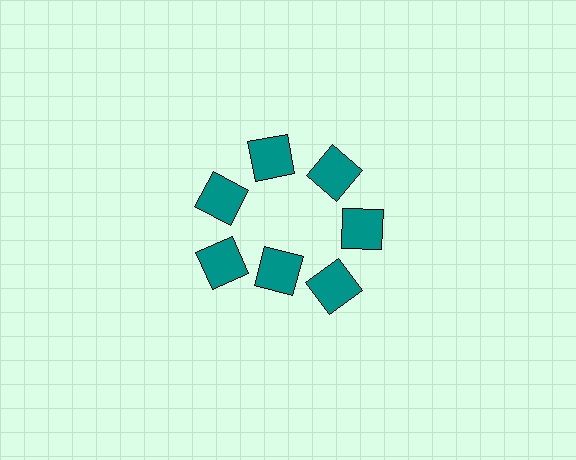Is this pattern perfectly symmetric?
No. The 7 teal squares are arranged in a ring, but one element near the 6 o'clock position is pulled inward toward the center, breaking the 7-fold rotational symmetry.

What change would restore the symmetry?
The symmetry would be restored by moving it outward, back onto the ring so that all 7 squares sit at equal angles and equal distance from the center.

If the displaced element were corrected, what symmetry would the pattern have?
It would have 7-fold rotational symmetry — the pattern would map onto itself every 51 degrees.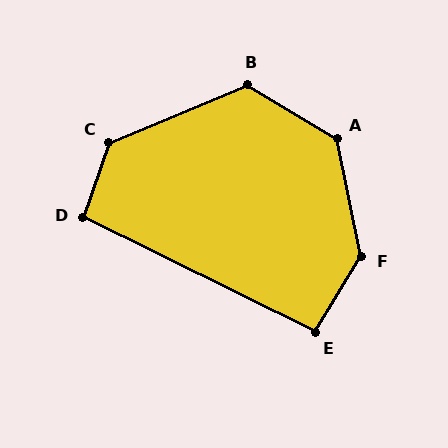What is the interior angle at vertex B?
Approximately 126 degrees (obtuse).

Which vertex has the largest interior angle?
F, at approximately 137 degrees.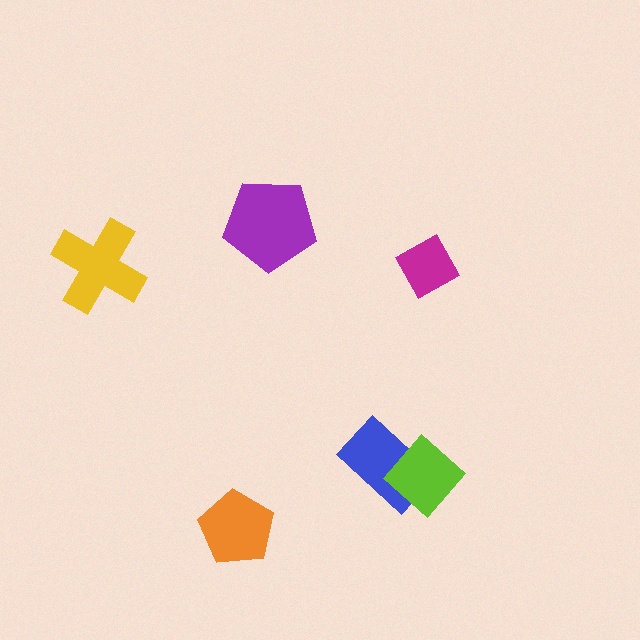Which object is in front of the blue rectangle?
The lime diamond is in front of the blue rectangle.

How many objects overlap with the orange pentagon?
0 objects overlap with the orange pentagon.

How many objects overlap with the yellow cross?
0 objects overlap with the yellow cross.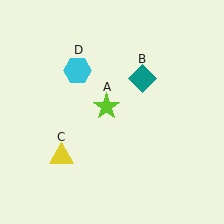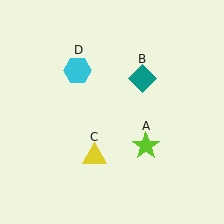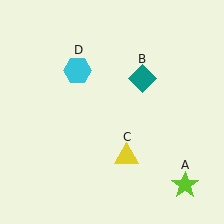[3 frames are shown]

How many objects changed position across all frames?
2 objects changed position: lime star (object A), yellow triangle (object C).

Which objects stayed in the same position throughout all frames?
Teal diamond (object B) and cyan hexagon (object D) remained stationary.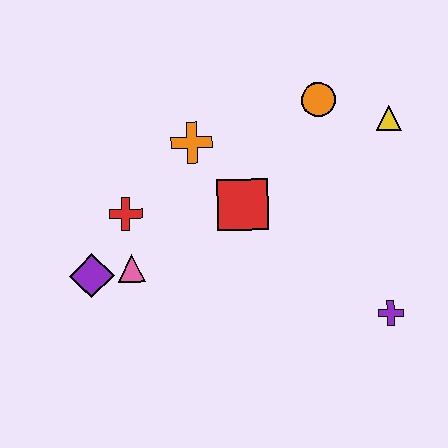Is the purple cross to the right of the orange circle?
Yes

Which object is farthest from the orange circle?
The purple diamond is farthest from the orange circle.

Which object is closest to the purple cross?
The red square is closest to the purple cross.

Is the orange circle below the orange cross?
No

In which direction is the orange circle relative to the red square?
The orange circle is above the red square.